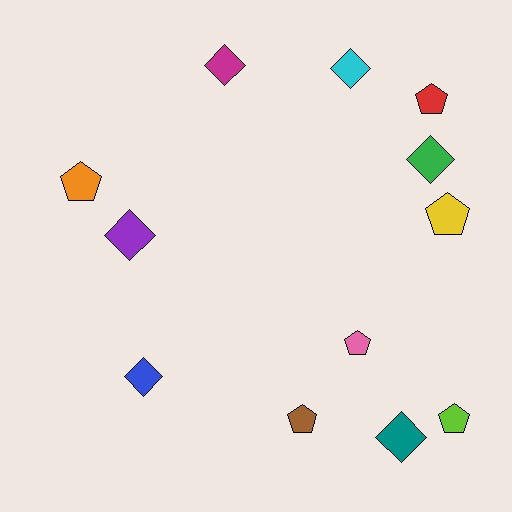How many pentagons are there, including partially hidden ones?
There are 6 pentagons.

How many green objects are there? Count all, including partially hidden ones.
There is 1 green object.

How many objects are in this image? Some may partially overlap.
There are 12 objects.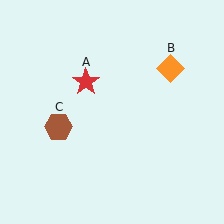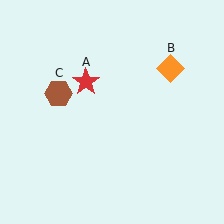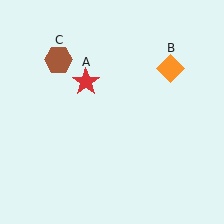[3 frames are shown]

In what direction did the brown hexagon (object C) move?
The brown hexagon (object C) moved up.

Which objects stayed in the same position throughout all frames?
Red star (object A) and orange diamond (object B) remained stationary.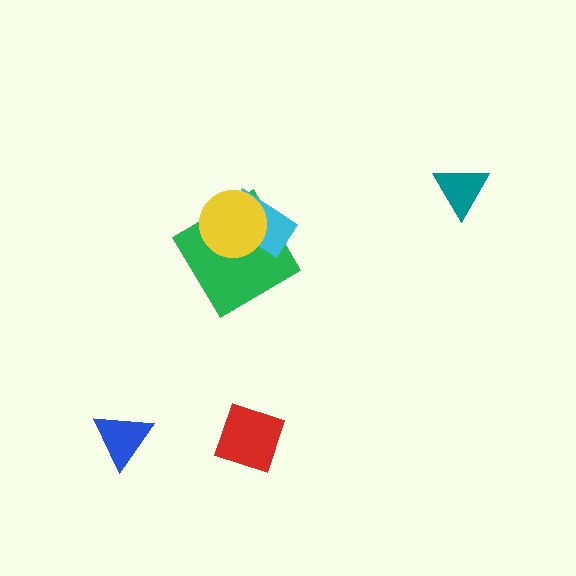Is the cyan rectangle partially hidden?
Yes, it is partially covered by another shape.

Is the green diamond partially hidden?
Yes, it is partially covered by another shape.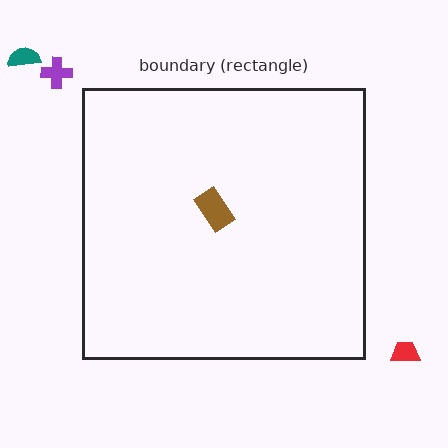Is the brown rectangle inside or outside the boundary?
Inside.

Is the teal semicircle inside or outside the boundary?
Outside.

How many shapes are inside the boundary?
1 inside, 3 outside.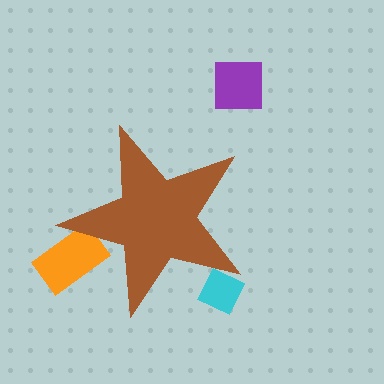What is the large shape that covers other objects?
A brown star.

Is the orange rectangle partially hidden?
Yes, the orange rectangle is partially hidden behind the brown star.